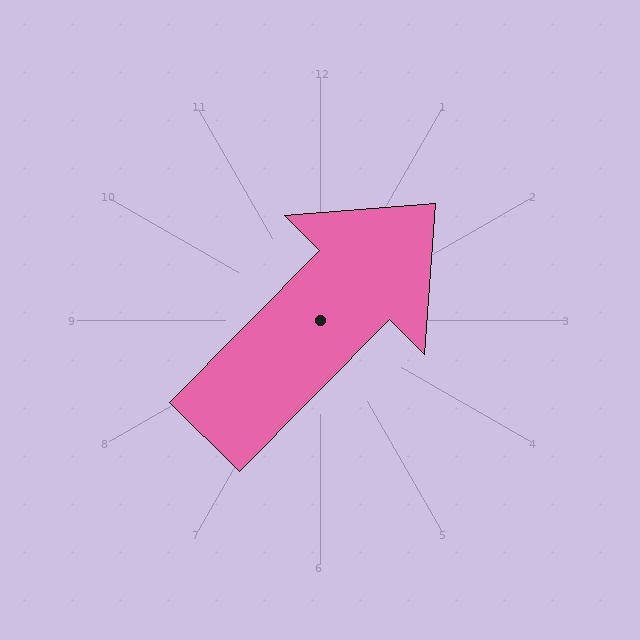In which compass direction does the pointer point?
Northeast.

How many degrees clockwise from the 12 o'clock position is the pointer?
Approximately 45 degrees.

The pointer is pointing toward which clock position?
Roughly 1 o'clock.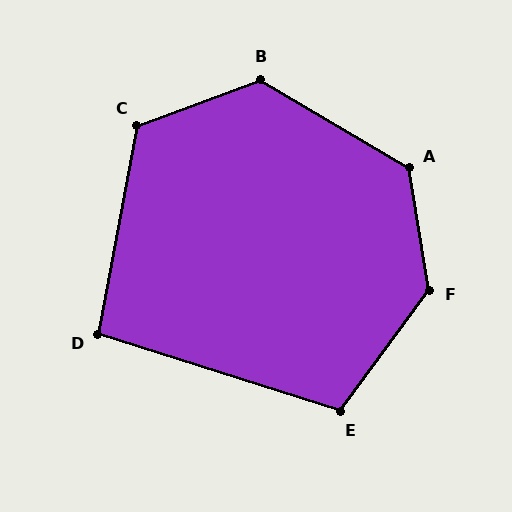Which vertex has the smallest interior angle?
D, at approximately 97 degrees.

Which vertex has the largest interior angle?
F, at approximately 134 degrees.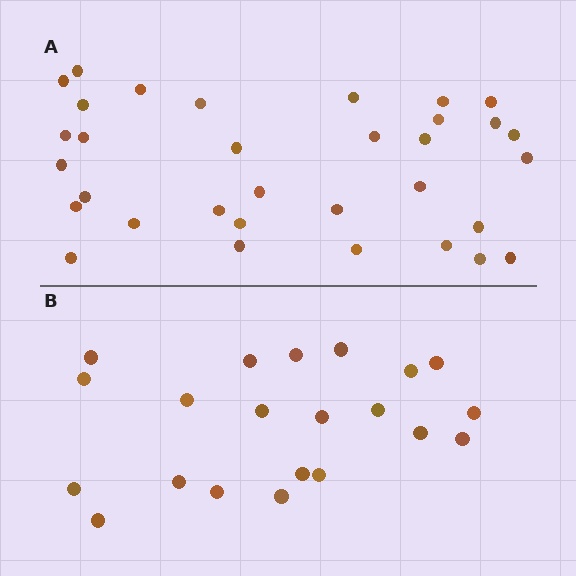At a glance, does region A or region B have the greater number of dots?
Region A (the top region) has more dots.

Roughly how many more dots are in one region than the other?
Region A has roughly 12 or so more dots than region B.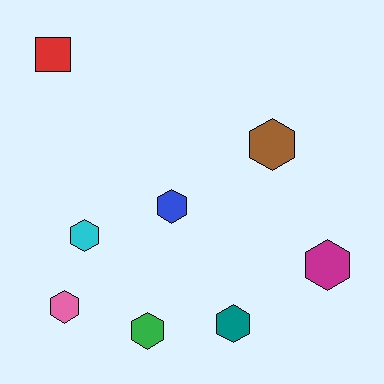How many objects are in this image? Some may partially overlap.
There are 8 objects.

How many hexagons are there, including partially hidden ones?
There are 7 hexagons.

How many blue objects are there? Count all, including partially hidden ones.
There is 1 blue object.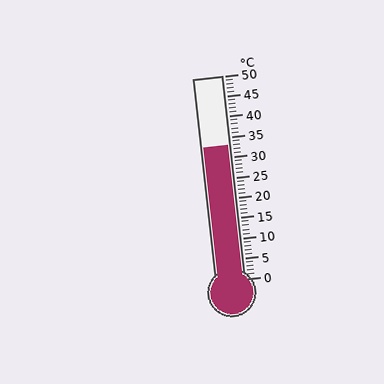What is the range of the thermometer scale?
The thermometer scale ranges from 0°C to 50°C.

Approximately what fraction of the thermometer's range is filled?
The thermometer is filled to approximately 65% of its range.